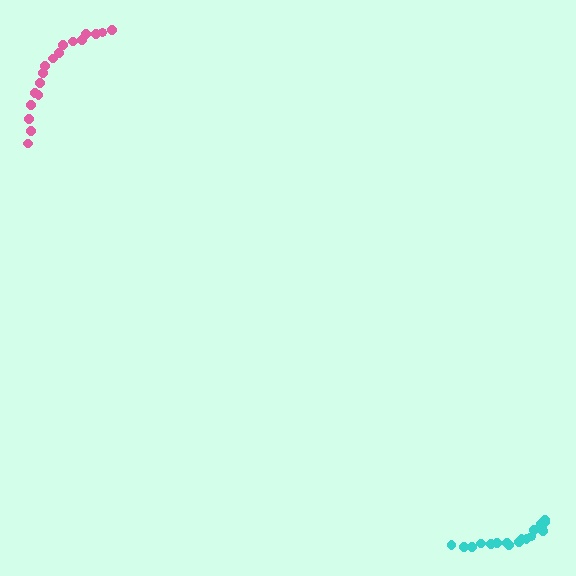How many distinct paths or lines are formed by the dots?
There are 2 distinct paths.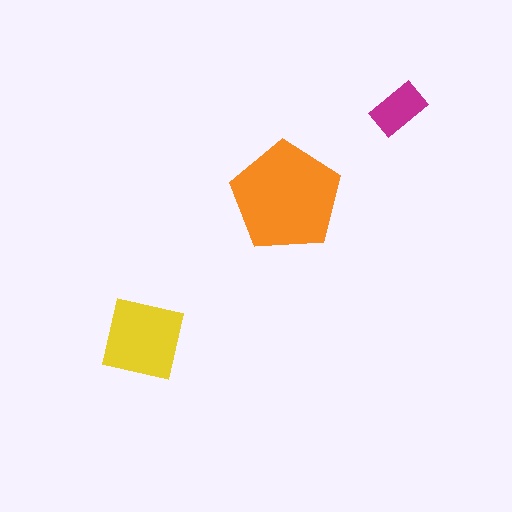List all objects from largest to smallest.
The orange pentagon, the yellow square, the magenta rectangle.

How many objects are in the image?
There are 3 objects in the image.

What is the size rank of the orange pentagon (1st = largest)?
1st.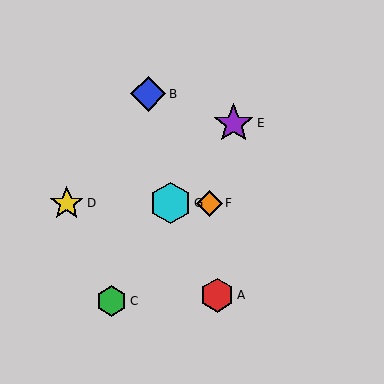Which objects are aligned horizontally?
Objects D, F, G are aligned horizontally.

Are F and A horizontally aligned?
No, F is at y≈203 and A is at y≈295.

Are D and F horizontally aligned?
Yes, both are at y≈203.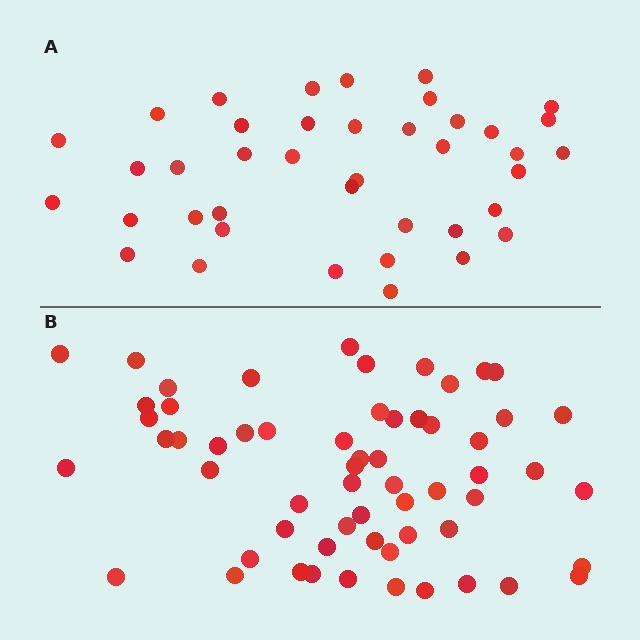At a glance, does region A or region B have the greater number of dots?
Region B (the bottom region) has more dots.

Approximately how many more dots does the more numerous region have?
Region B has approximately 20 more dots than region A.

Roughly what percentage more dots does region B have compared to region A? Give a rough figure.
About 50% more.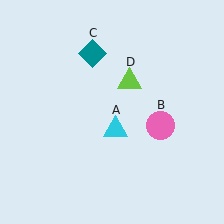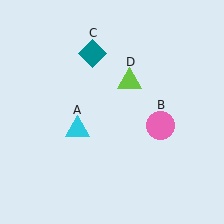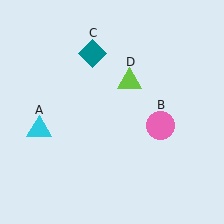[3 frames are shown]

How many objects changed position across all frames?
1 object changed position: cyan triangle (object A).